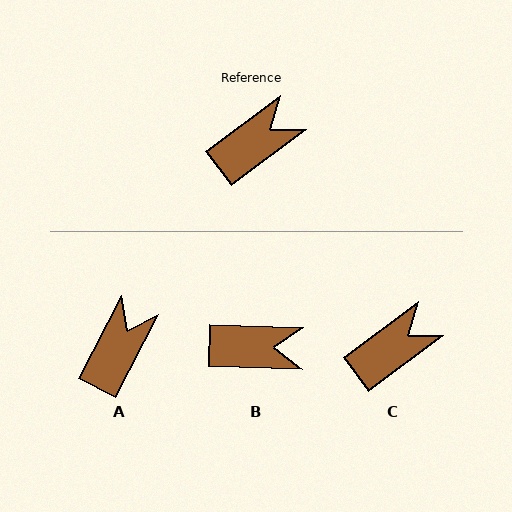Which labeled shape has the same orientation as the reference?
C.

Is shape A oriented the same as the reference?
No, it is off by about 26 degrees.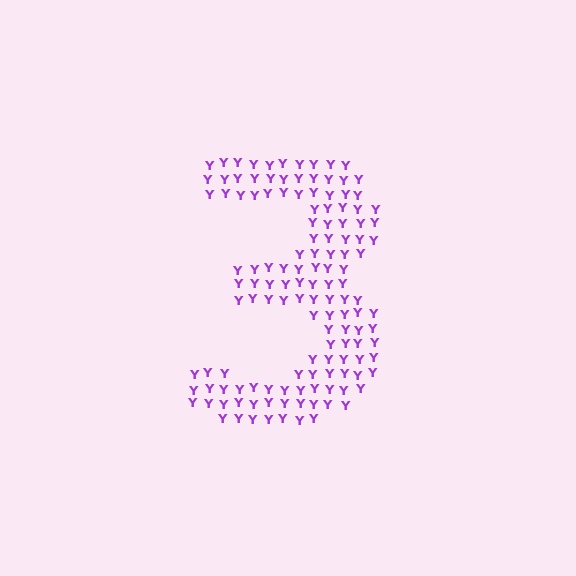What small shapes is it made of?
It is made of small letter Y's.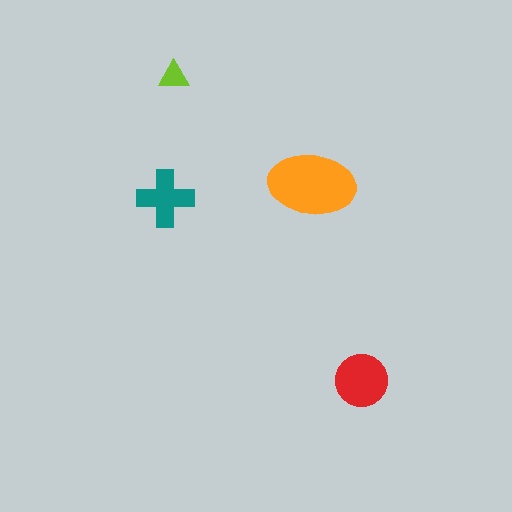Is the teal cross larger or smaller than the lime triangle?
Larger.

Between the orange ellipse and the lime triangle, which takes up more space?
The orange ellipse.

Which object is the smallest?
The lime triangle.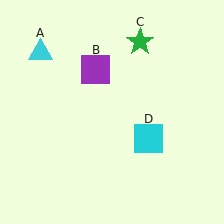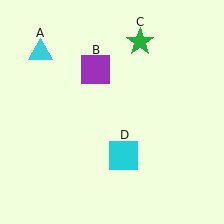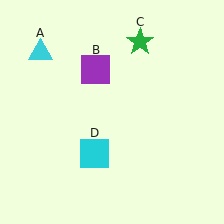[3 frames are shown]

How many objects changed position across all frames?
1 object changed position: cyan square (object D).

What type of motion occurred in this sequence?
The cyan square (object D) rotated clockwise around the center of the scene.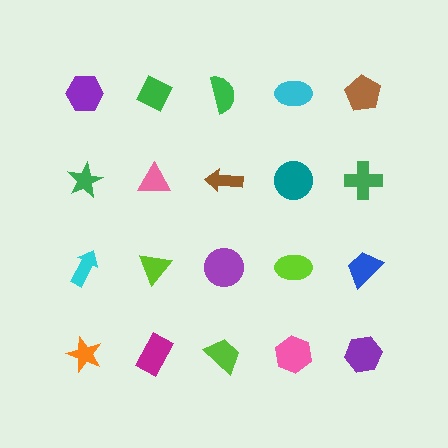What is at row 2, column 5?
A green cross.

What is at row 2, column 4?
A teal circle.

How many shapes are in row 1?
5 shapes.